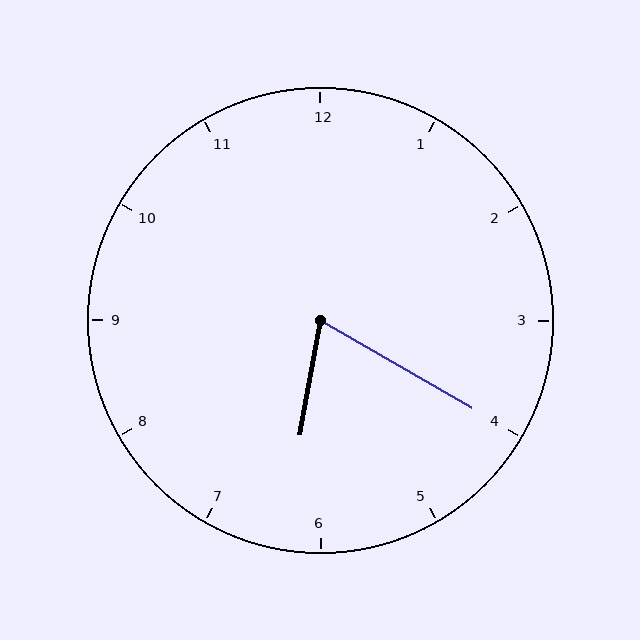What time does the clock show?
6:20.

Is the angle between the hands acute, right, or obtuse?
It is acute.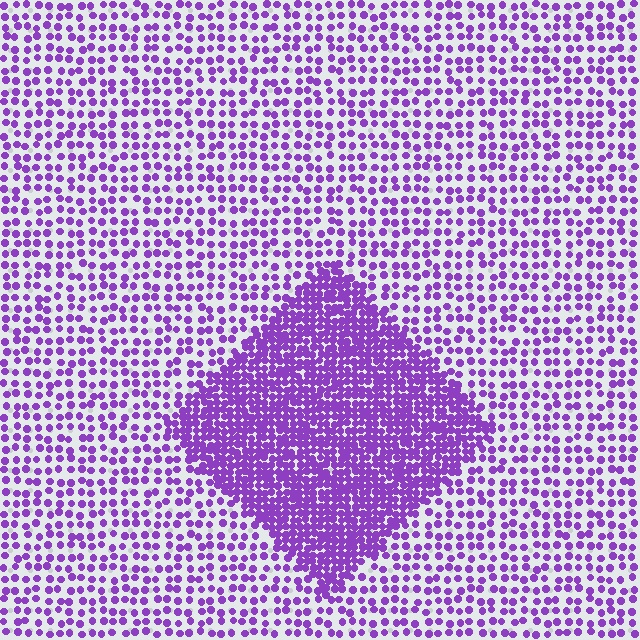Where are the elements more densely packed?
The elements are more densely packed inside the diamond boundary.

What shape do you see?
I see a diamond.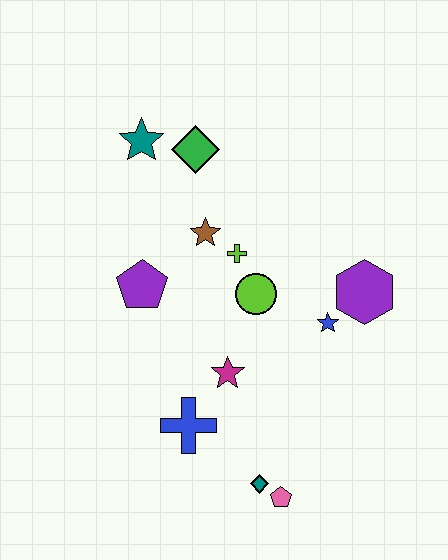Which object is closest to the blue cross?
The magenta star is closest to the blue cross.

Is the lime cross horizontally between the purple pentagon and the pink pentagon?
Yes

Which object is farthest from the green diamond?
The pink pentagon is farthest from the green diamond.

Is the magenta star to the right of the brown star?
Yes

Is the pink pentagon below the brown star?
Yes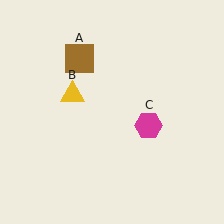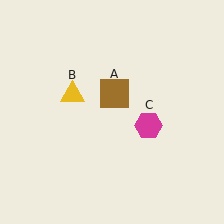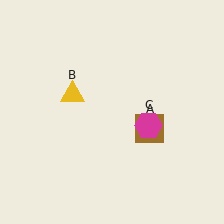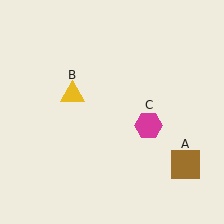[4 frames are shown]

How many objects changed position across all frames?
1 object changed position: brown square (object A).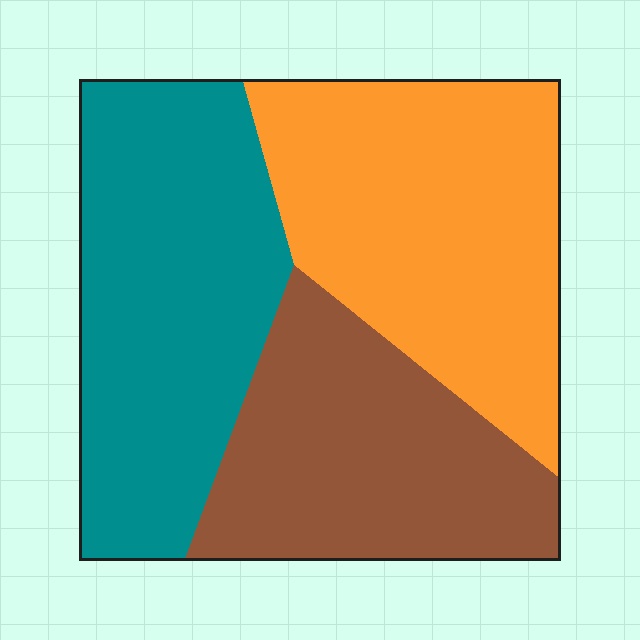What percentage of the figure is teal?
Teal covers 36% of the figure.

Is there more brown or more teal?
Teal.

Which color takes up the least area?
Brown, at roughly 30%.